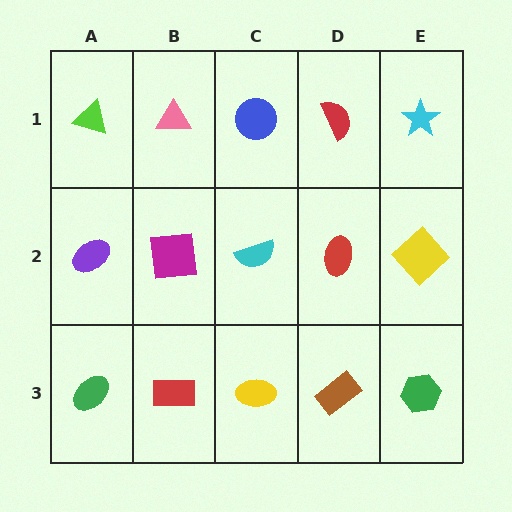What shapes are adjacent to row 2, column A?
A lime triangle (row 1, column A), a green ellipse (row 3, column A), a magenta square (row 2, column B).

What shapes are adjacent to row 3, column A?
A purple ellipse (row 2, column A), a red rectangle (row 3, column B).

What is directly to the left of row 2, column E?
A red ellipse.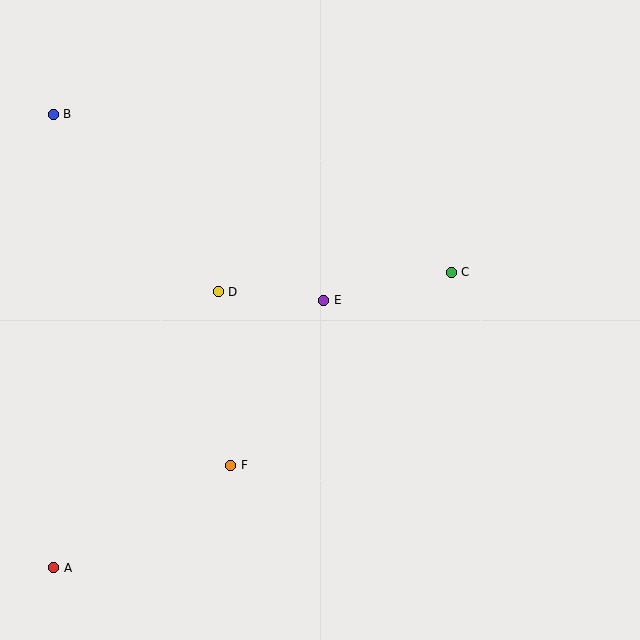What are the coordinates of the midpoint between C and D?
The midpoint between C and D is at (335, 282).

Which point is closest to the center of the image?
Point E at (324, 300) is closest to the center.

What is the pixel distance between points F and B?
The distance between F and B is 393 pixels.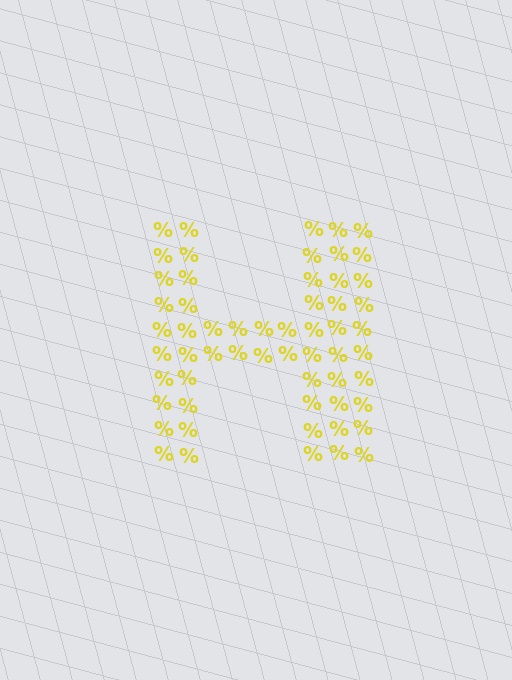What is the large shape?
The large shape is the letter H.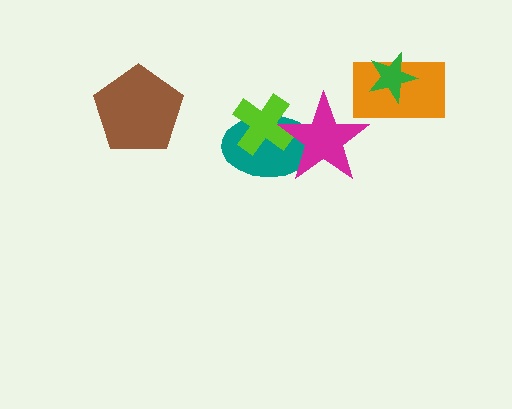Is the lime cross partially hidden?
Yes, it is partially covered by another shape.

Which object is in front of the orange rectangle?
The green star is in front of the orange rectangle.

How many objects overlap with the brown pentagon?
0 objects overlap with the brown pentagon.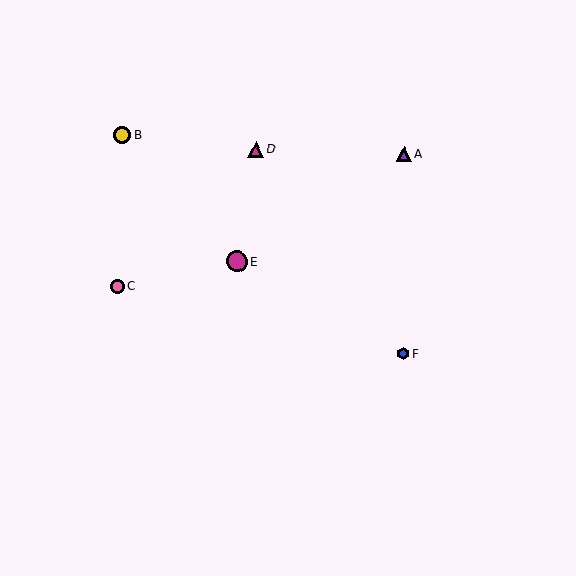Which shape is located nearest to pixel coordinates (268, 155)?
The magenta triangle (labeled D) at (256, 149) is nearest to that location.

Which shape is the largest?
The magenta circle (labeled E) is the largest.